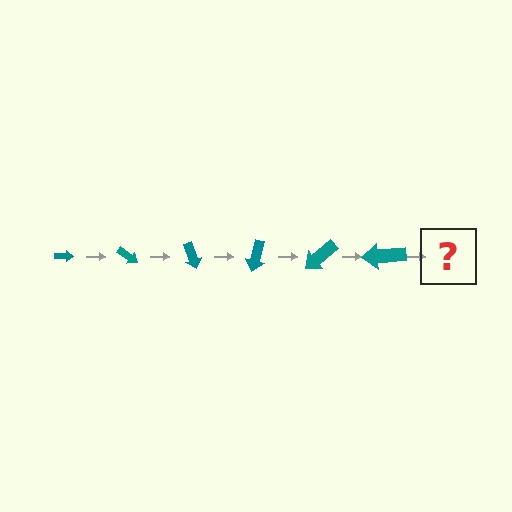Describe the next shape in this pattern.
It should be an arrow, larger than the previous one and rotated 210 degrees from the start.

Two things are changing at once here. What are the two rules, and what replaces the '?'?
The two rules are that the arrow grows larger each step and it rotates 35 degrees each step. The '?' should be an arrow, larger than the previous one and rotated 210 degrees from the start.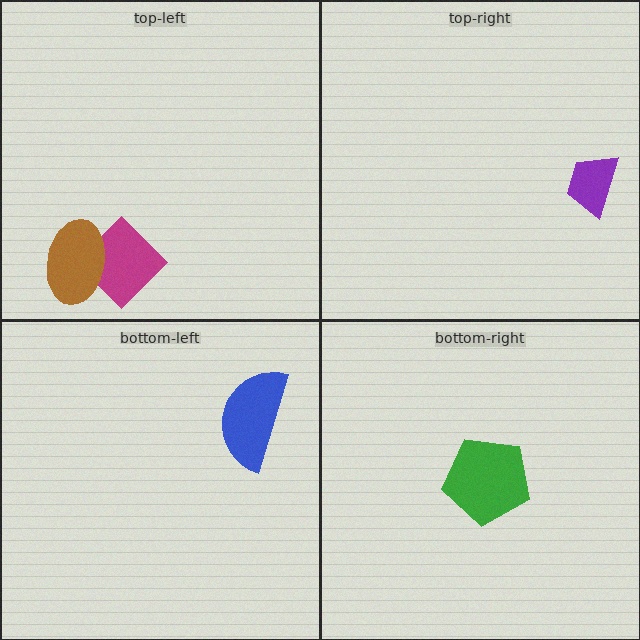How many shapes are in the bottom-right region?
1.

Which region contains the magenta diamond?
The top-left region.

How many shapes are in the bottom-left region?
1.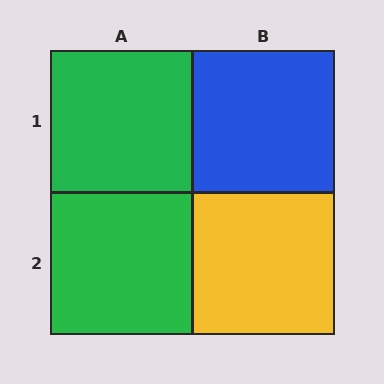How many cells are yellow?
1 cell is yellow.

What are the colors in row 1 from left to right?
Green, blue.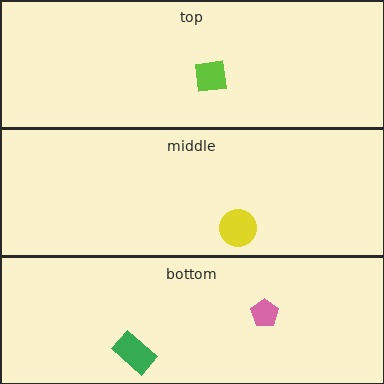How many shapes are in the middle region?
1.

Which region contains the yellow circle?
The middle region.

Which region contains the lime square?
The top region.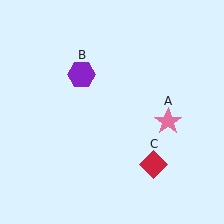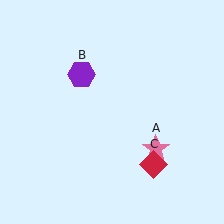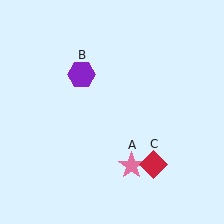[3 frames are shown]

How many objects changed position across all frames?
1 object changed position: pink star (object A).